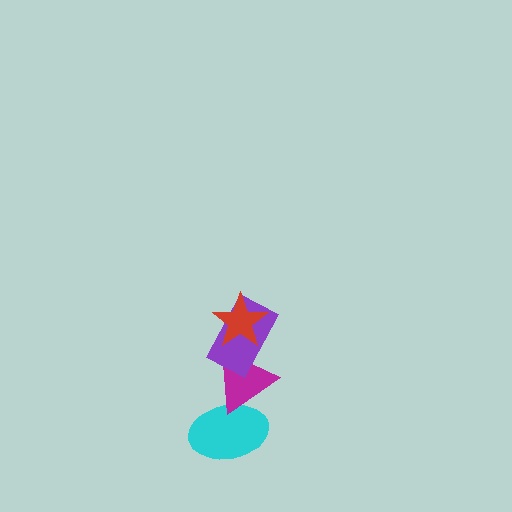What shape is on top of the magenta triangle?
The purple rectangle is on top of the magenta triangle.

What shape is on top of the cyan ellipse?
The magenta triangle is on top of the cyan ellipse.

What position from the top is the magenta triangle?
The magenta triangle is 3rd from the top.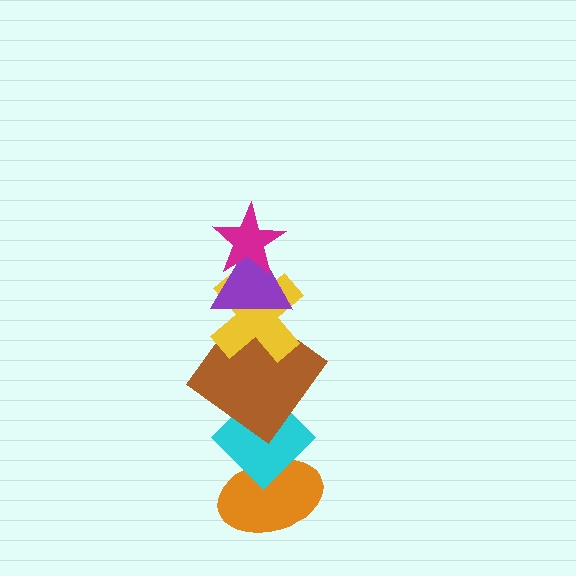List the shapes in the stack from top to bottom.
From top to bottom: the magenta star, the purple triangle, the yellow cross, the brown diamond, the cyan diamond, the orange ellipse.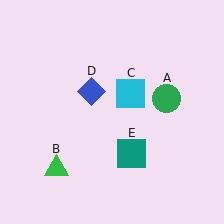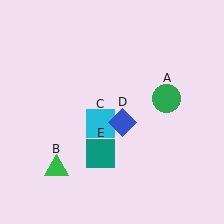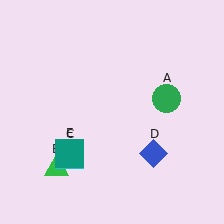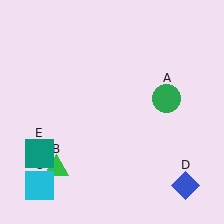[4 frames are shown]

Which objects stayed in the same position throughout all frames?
Green circle (object A) and green triangle (object B) remained stationary.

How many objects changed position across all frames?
3 objects changed position: cyan square (object C), blue diamond (object D), teal square (object E).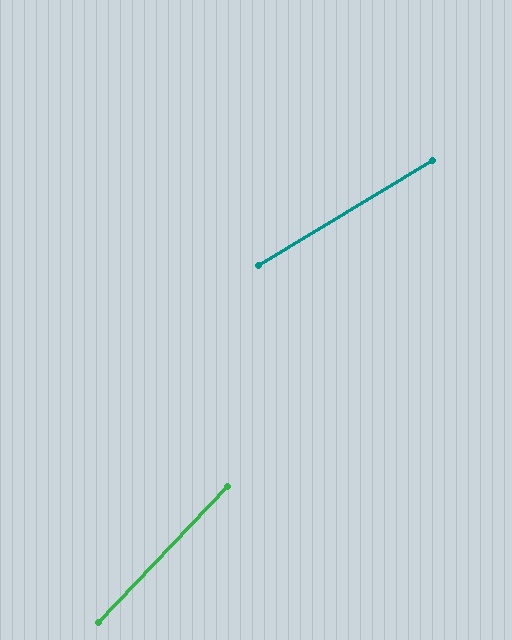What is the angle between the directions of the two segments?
Approximately 15 degrees.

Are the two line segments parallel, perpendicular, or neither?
Neither parallel nor perpendicular — they differ by about 15°.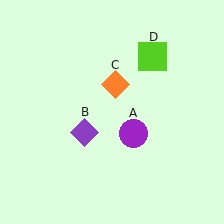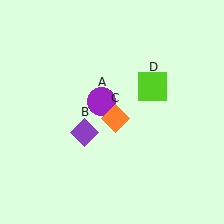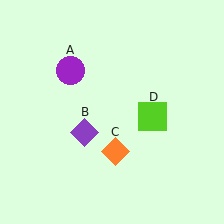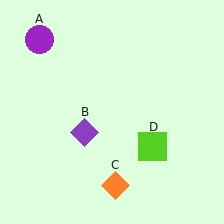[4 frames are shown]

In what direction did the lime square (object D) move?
The lime square (object D) moved down.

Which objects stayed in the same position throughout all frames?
Purple diamond (object B) remained stationary.